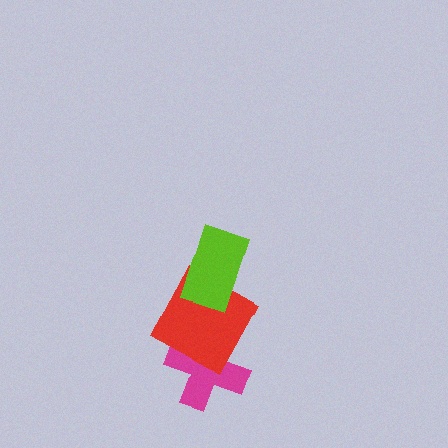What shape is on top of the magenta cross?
The red square is on top of the magenta cross.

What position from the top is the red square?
The red square is 2nd from the top.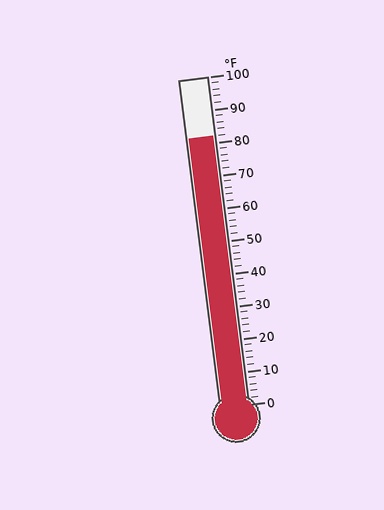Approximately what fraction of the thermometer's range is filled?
The thermometer is filled to approximately 80% of its range.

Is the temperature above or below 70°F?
The temperature is above 70°F.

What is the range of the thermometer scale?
The thermometer scale ranges from 0°F to 100°F.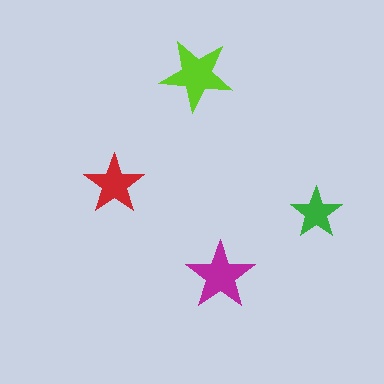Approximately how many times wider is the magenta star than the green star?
About 1.5 times wider.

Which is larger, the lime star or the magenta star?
The lime one.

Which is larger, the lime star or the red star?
The lime one.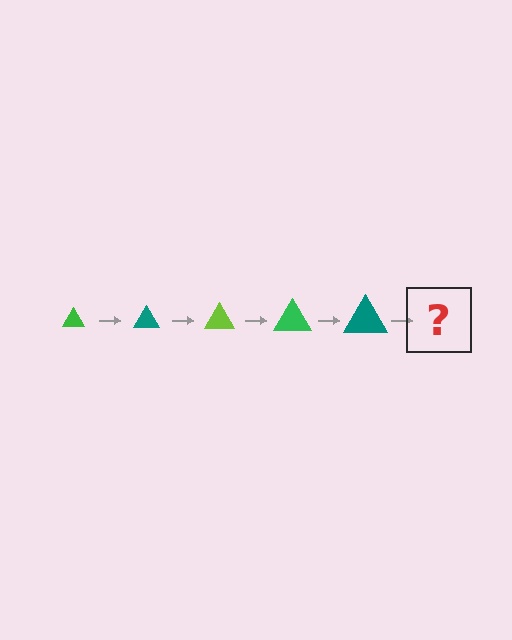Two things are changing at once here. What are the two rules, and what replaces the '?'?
The two rules are that the triangle grows larger each step and the color cycles through green, teal, and lime. The '?' should be a lime triangle, larger than the previous one.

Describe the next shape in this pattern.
It should be a lime triangle, larger than the previous one.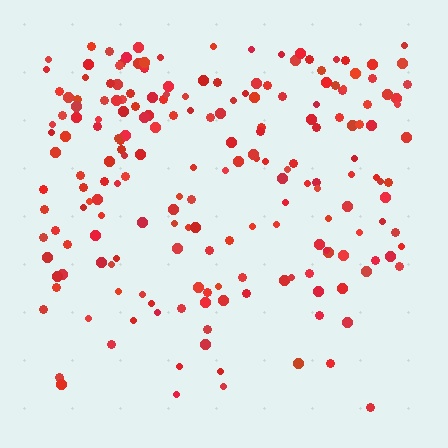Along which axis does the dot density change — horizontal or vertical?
Vertical.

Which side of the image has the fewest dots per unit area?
The bottom.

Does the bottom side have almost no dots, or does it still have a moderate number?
Still a moderate number, just noticeably fewer than the top.